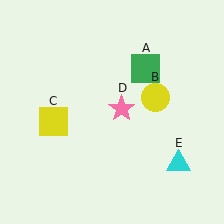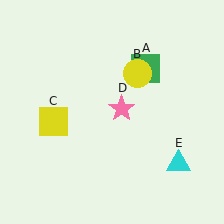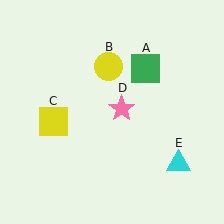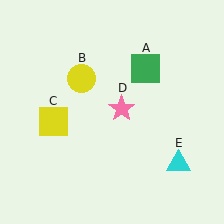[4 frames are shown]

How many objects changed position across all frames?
1 object changed position: yellow circle (object B).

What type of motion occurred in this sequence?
The yellow circle (object B) rotated counterclockwise around the center of the scene.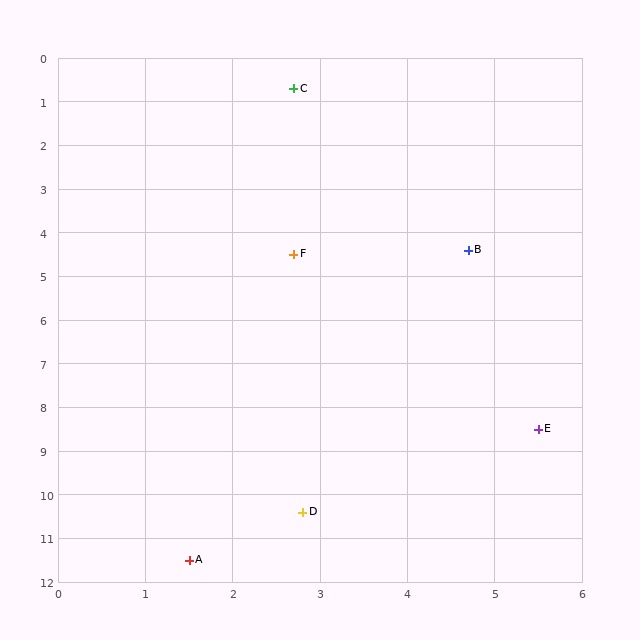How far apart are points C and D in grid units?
Points C and D are about 9.7 grid units apart.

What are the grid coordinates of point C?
Point C is at approximately (2.7, 0.7).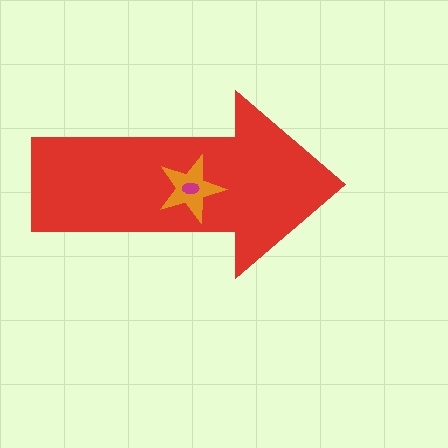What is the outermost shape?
The red arrow.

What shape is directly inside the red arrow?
The orange star.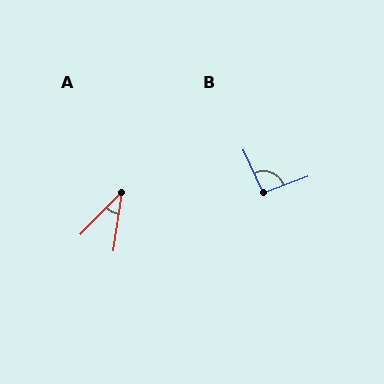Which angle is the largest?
B, at approximately 94 degrees.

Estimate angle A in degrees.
Approximately 37 degrees.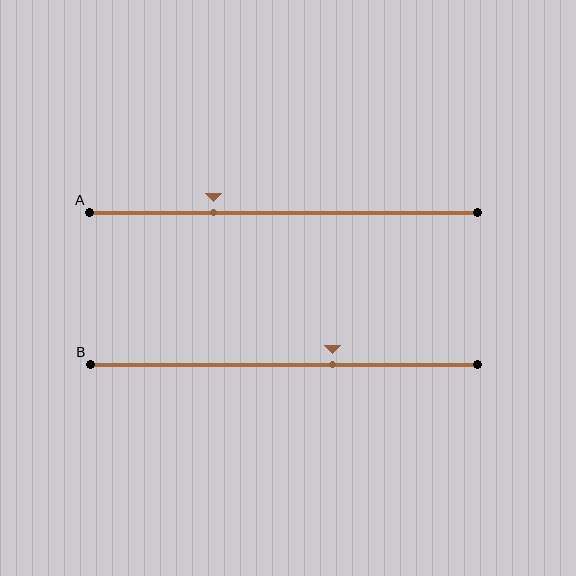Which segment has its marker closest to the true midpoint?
Segment B has its marker closest to the true midpoint.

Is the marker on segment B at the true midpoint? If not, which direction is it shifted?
No, the marker on segment B is shifted to the right by about 13% of the segment length.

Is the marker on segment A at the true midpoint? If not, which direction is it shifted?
No, the marker on segment A is shifted to the left by about 18% of the segment length.